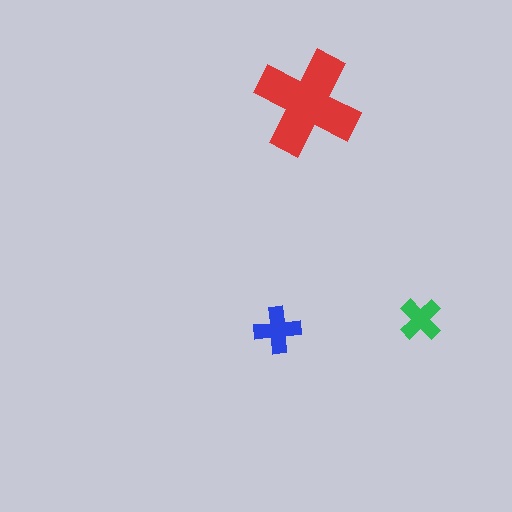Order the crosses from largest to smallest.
the red one, the blue one, the green one.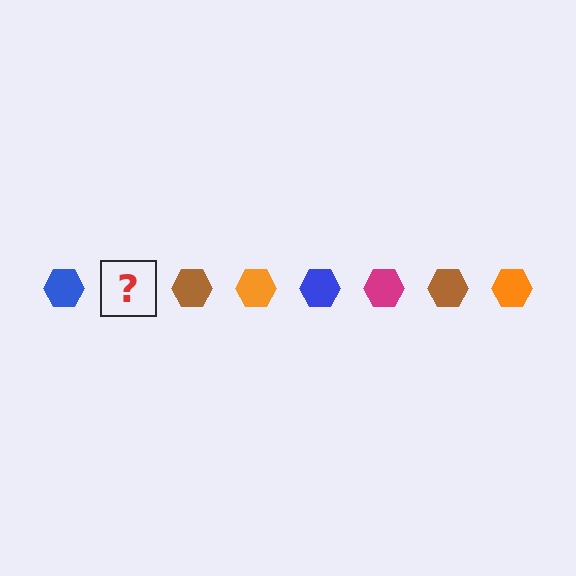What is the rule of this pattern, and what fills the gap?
The rule is that the pattern cycles through blue, magenta, brown, orange hexagons. The gap should be filled with a magenta hexagon.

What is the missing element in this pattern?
The missing element is a magenta hexagon.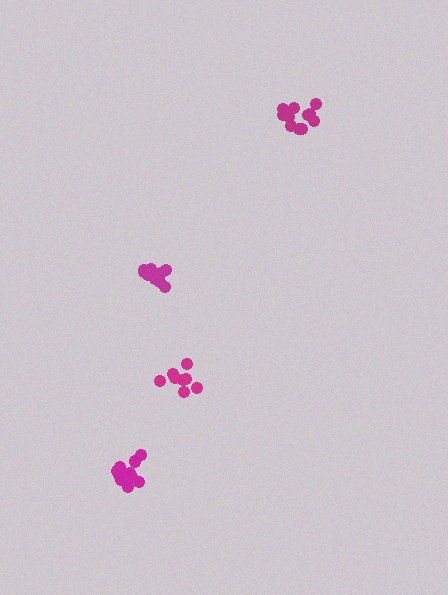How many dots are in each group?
Group 1: 12 dots, Group 2: 12 dots, Group 3: 9 dots, Group 4: 8 dots (41 total).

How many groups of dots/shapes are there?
There are 4 groups.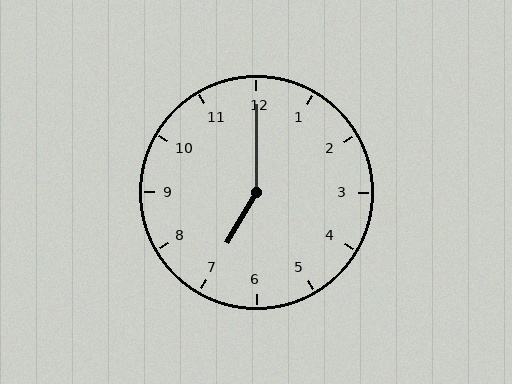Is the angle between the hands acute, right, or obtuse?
It is obtuse.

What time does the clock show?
7:00.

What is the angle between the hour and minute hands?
Approximately 150 degrees.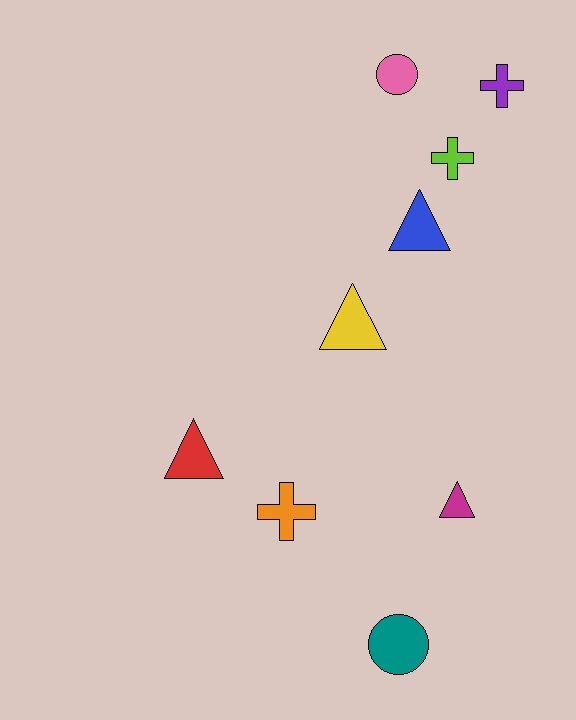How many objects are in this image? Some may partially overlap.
There are 9 objects.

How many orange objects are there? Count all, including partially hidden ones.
There is 1 orange object.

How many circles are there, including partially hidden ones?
There are 2 circles.